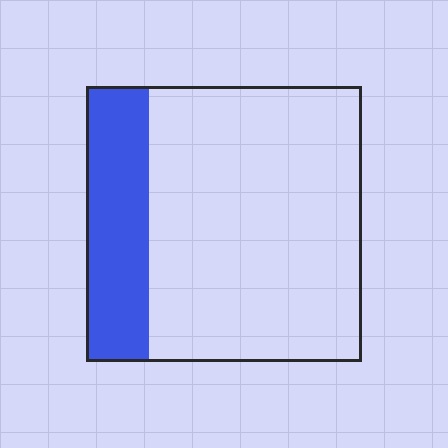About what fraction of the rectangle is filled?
About one quarter (1/4).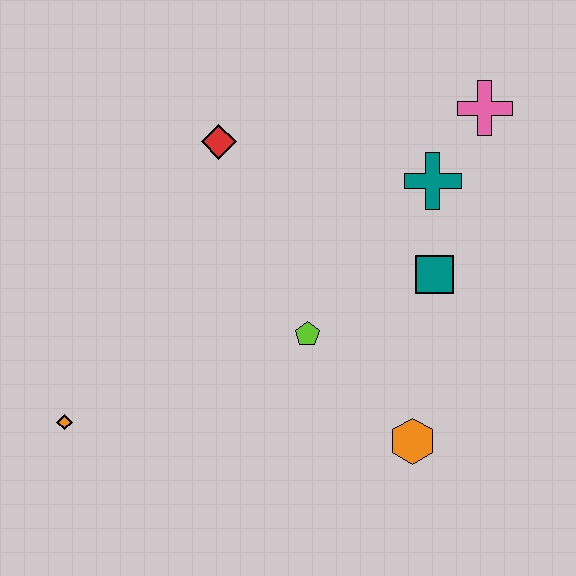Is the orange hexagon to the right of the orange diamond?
Yes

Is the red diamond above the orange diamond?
Yes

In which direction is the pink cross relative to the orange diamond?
The pink cross is to the right of the orange diamond.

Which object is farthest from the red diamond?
The orange hexagon is farthest from the red diamond.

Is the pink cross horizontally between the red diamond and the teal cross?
No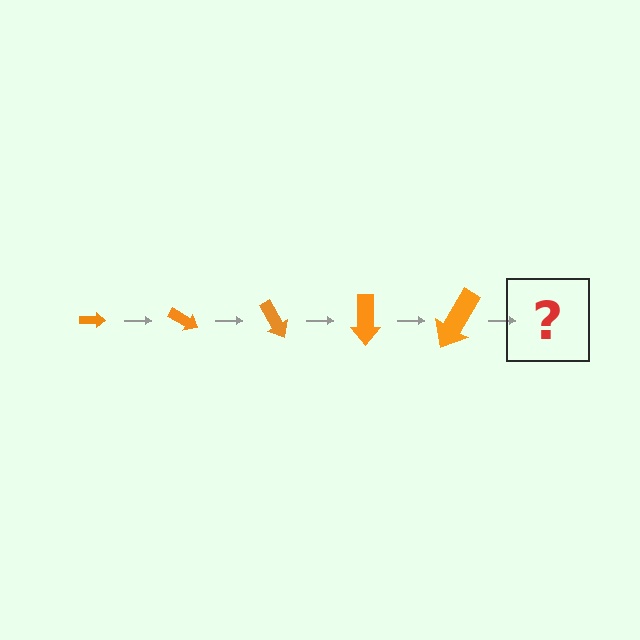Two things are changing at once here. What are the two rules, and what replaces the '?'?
The two rules are that the arrow grows larger each step and it rotates 30 degrees each step. The '?' should be an arrow, larger than the previous one and rotated 150 degrees from the start.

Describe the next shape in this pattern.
It should be an arrow, larger than the previous one and rotated 150 degrees from the start.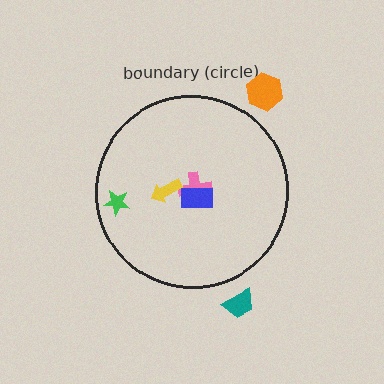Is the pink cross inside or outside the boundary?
Inside.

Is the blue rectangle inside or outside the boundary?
Inside.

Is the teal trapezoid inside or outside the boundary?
Outside.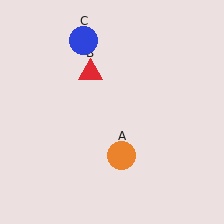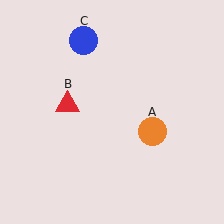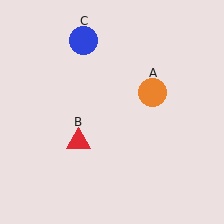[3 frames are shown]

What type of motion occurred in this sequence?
The orange circle (object A), red triangle (object B) rotated counterclockwise around the center of the scene.